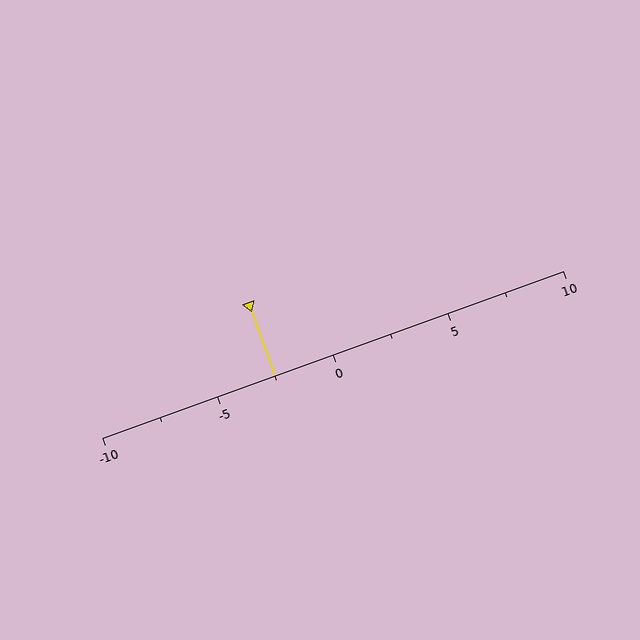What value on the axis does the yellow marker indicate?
The marker indicates approximately -2.5.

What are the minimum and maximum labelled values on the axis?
The axis runs from -10 to 10.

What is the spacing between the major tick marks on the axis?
The major ticks are spaced 5 apart.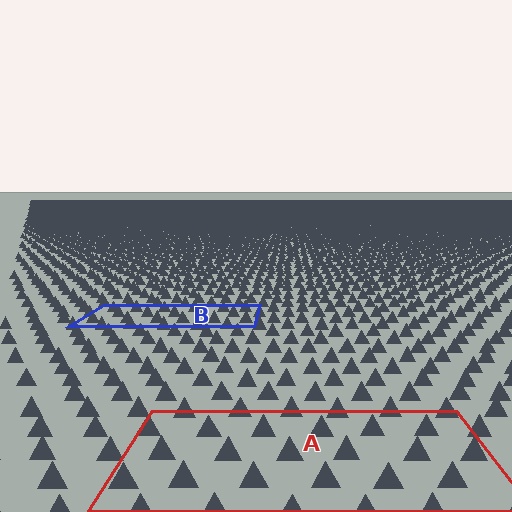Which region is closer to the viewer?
Region A is closer. The texture elements there are larger and more spread out.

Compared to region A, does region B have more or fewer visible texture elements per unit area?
Region B has more texture elements per unit area — they are packed more densely because it is farther away.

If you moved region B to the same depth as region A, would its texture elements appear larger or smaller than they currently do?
They would appear larger. At a closer depth, the same texture elements are projected at a bigger on-screen size.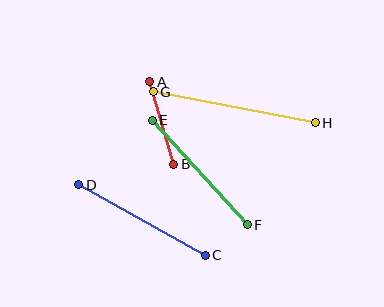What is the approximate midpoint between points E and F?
The midpoint is at approximately (200, 173) pixels.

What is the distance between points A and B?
The distance is approximately 86 pixels.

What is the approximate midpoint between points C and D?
The midpoint is at approximately (142, 220) pixels.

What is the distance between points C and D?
The distance is approximately 145 pixels.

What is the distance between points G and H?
The distance is approximately 165 pixels.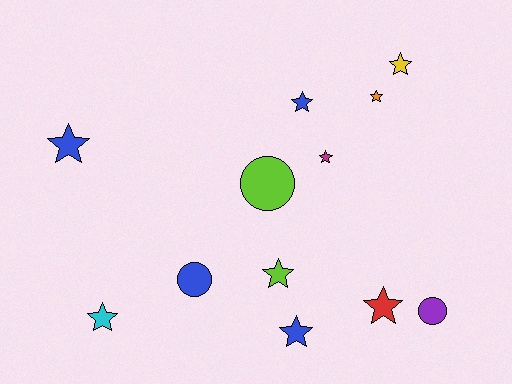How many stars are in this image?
There are 9 stars.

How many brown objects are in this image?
There are no brown objects.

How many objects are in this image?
There are 12 objects.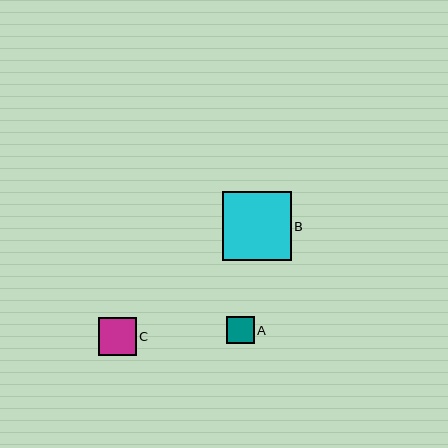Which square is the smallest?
Square A is the smallest with a size of approximately 28 pixels.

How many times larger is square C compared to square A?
Square C is approximately 1.4 times the size of square A.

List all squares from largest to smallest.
From largest to smallest: B, C, A.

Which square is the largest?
Square B is the largest with a size of approximately 69 pixels.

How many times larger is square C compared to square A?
Square C is approximately 1.4 times the size of square A.